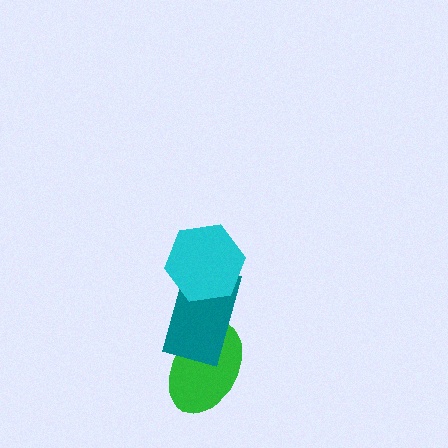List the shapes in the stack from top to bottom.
From top to bottom: the cyan hexagon, the teal rectangle, the green ellipse.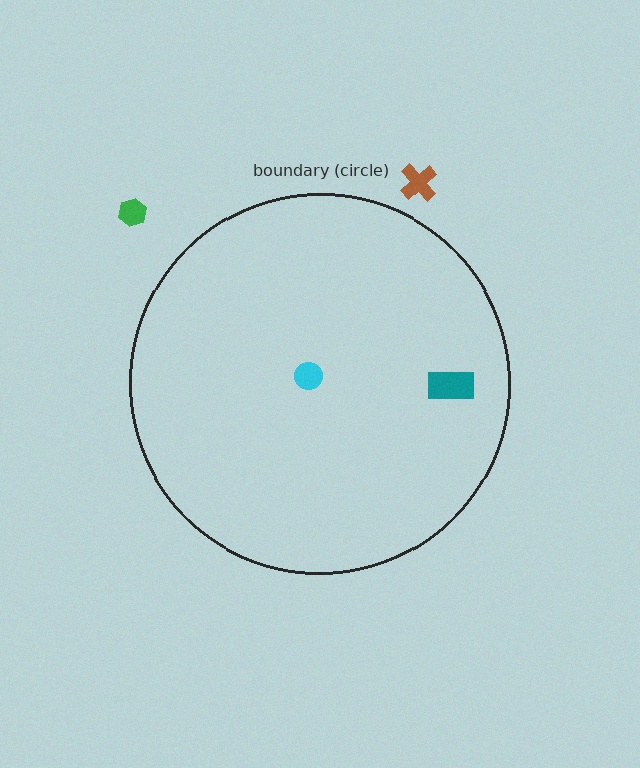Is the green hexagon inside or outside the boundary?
Outside.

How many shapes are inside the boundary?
2 inside, 2 outside.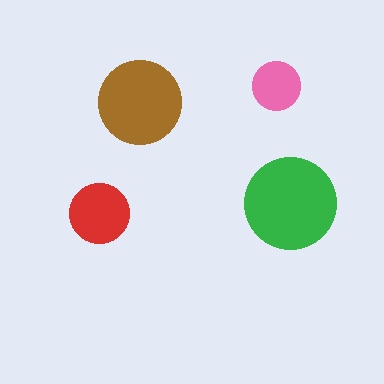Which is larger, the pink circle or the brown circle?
The brown one.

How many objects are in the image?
There are 4 objects in the image.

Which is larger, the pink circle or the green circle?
The green one.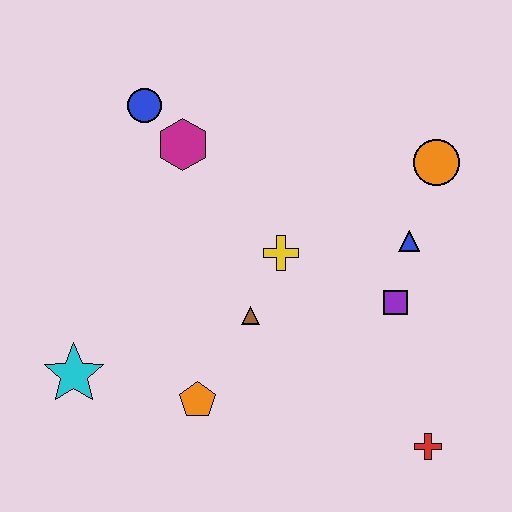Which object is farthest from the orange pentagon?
The orange circle is farthest from the orange pentagon.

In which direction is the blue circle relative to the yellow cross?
The blue circle is above the yellow cross.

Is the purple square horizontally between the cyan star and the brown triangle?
No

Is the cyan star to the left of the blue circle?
Yes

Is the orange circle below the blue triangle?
No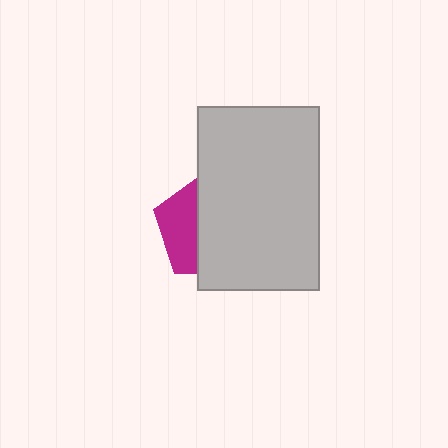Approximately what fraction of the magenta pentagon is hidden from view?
Roughly 64% of the magenta pentagon is hidden behind the light gray rectangle.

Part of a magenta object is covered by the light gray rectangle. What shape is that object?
It is a pentagon.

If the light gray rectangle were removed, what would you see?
You would see the complete magenta pentagon.